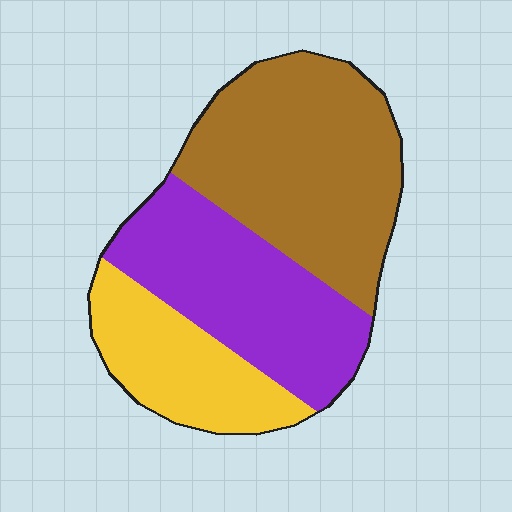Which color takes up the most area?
Brown, at roughly 45%.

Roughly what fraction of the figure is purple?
Purple takes up between a quarter and a half of the figure.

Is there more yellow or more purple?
Purple.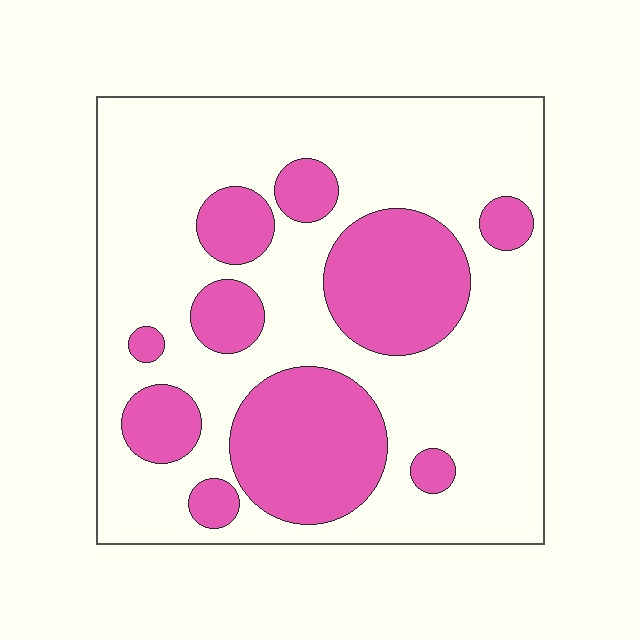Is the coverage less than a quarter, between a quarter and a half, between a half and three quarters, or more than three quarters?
Between a quarter and a half.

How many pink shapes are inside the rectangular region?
10.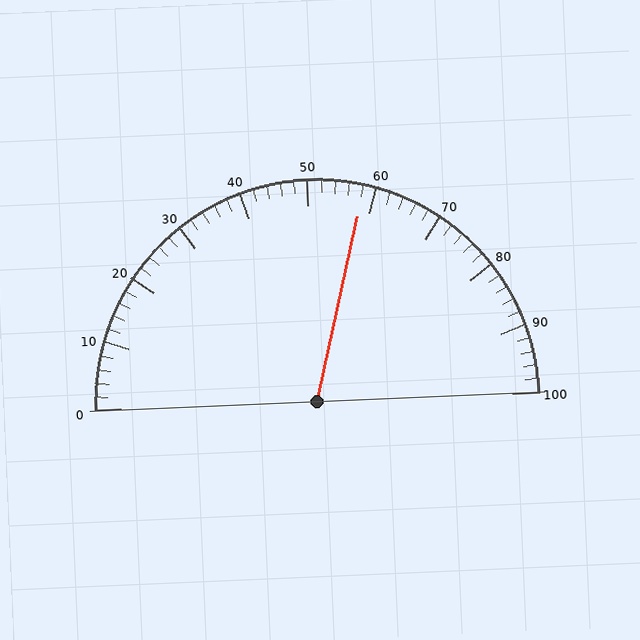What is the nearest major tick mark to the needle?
The nearest major tick mark is 60.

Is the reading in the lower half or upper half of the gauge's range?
The reading is in the upper half of the range (0 to 100).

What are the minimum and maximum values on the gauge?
The gauge ranges from 0 to 100.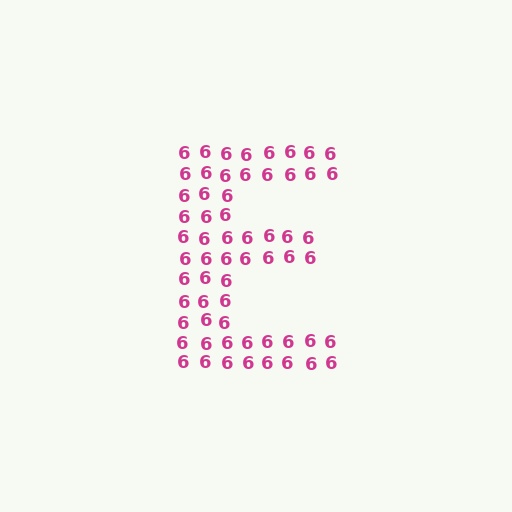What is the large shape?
The large shape is the letter E.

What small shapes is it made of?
It is made of small digit 6's.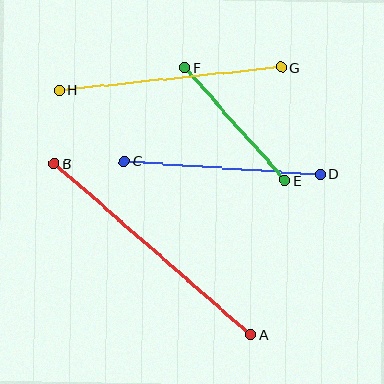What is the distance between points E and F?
The distance is approximately 151 pixels.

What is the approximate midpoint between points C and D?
The midpoint is at approximately (222, 168) pixels.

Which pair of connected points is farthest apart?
Points A and B are farthest apart.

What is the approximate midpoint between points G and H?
The midpoint is at approximately (170, 79) pixels.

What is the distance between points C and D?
The distance is approximately 197 pixels.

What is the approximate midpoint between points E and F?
The midpoint is at approximately (235, 124) pixels.